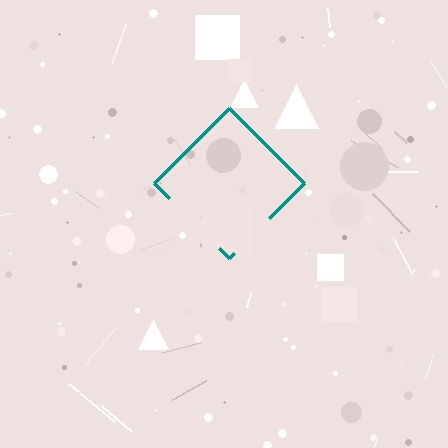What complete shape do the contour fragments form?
The contour fragments form a diamond.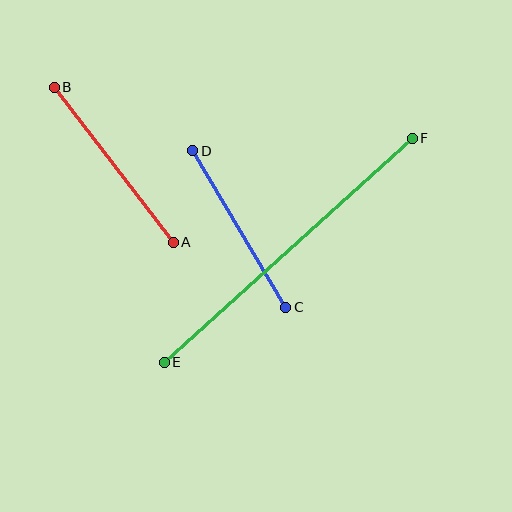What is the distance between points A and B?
The distance is approximately 195 pixels.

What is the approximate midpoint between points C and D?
The midpoint is at approximately (239, 229) pixels.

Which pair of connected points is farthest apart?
Points E and F are farthest apart.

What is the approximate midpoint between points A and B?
The midpoint is at approximately (114, 165) pixels.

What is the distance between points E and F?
The distance is approximately 334 pixels.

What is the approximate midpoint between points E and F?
The midpoint is at approximately (288, 250) pixels.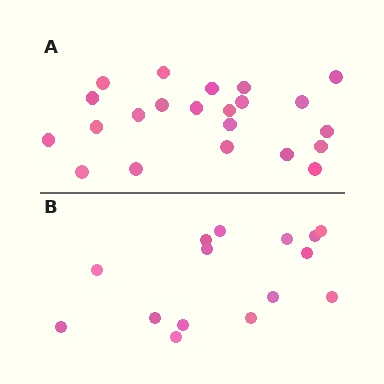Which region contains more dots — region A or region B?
Region A (the top region) has more dots.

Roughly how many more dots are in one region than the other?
Region A has roughly 8 or so more dots than region B.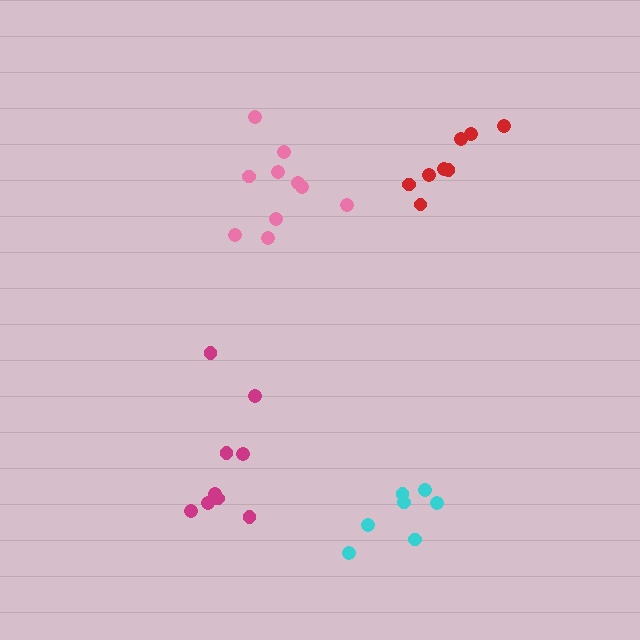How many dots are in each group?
Group 1: 9 dots, Group 2: 7 dots, Group 3: 8 dots, Group 4: 10 dots (34 total).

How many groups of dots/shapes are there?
There are 4 groups.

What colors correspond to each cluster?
The clusters are colored: magenta, cyan, red, pink.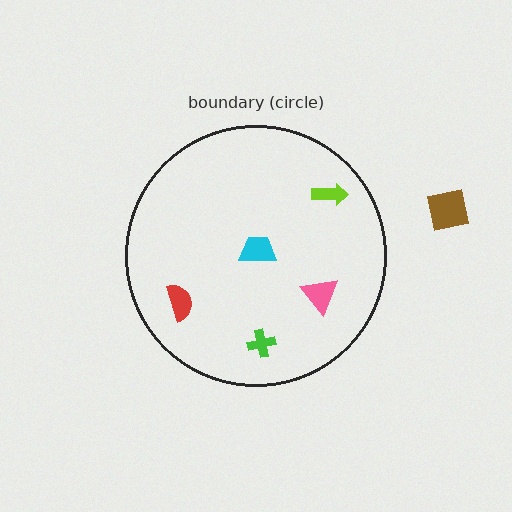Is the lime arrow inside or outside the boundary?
Inside.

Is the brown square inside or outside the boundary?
Outside.